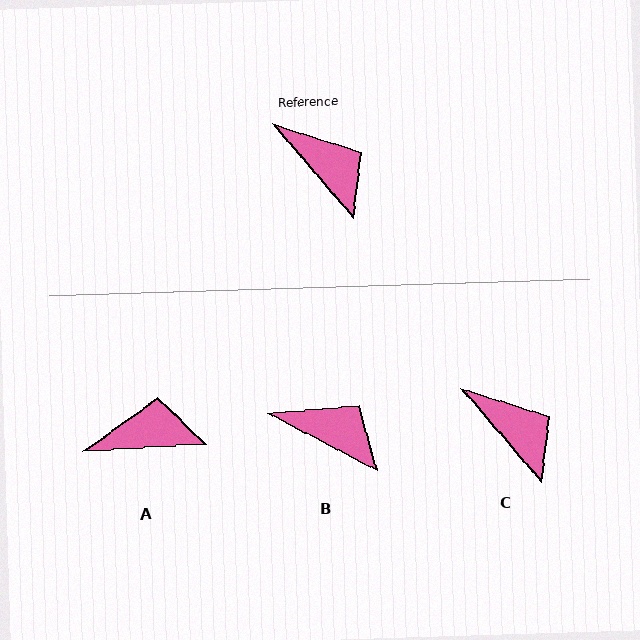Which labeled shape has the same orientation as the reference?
C.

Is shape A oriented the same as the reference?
No, it is off by about 53 degrees.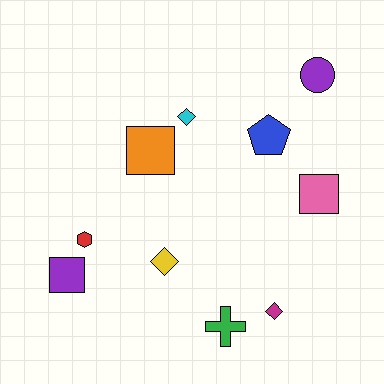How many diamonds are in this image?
There are 3 diamonds.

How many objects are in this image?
There are 10 objects.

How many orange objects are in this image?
There is 1 orange object.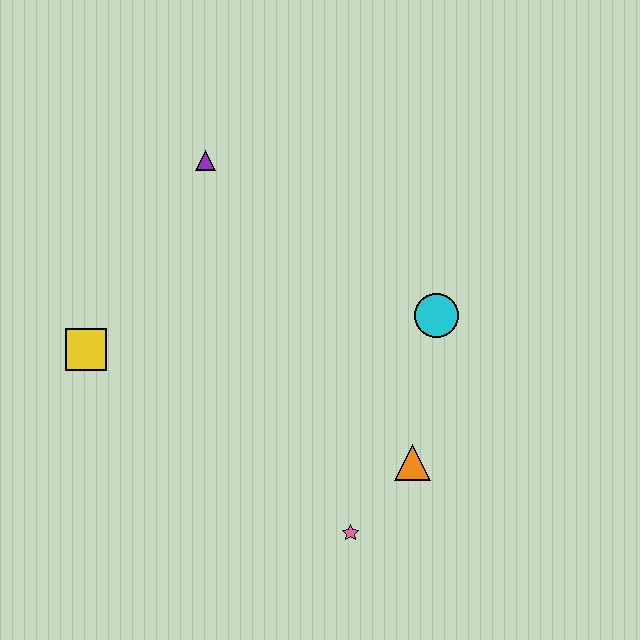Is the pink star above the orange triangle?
No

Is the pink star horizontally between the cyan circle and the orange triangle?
No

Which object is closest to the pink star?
The orange triangle is closest to the pink star.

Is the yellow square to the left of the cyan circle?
Yes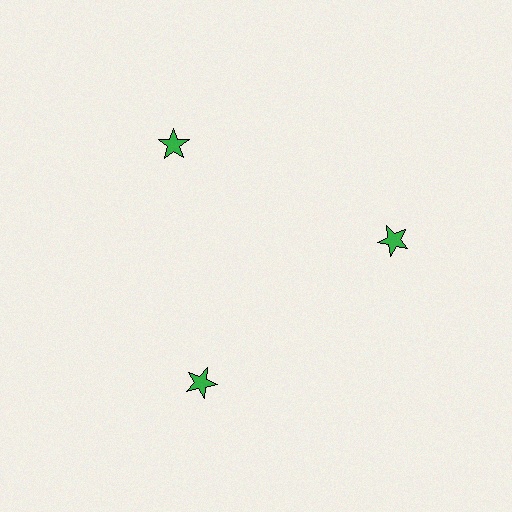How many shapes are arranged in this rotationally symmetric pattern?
There are 3 shapes, arranged in 3 groups of 1.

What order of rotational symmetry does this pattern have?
This pattern has 3-fold rotational symmetry.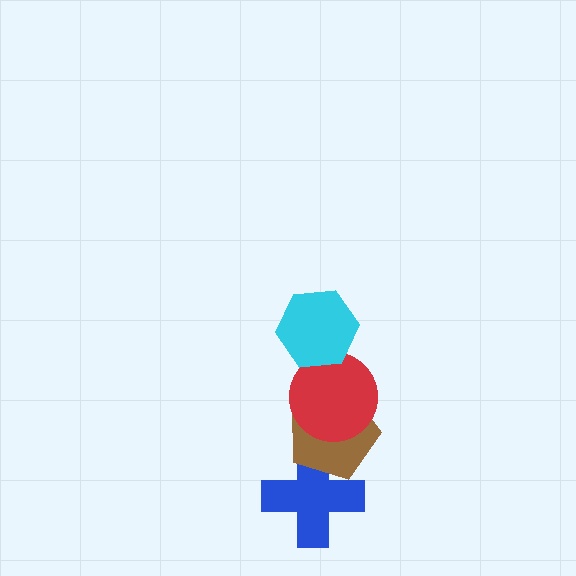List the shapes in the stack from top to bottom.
From top to bottom: the cyan hexagon, the red circle, the brown pentagon, the blue cross.